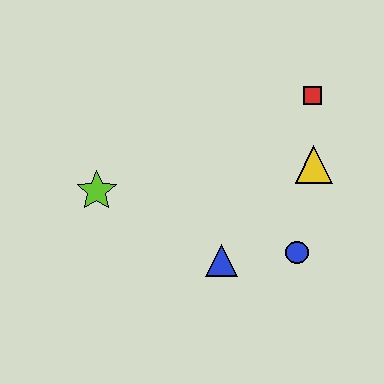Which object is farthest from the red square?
The lime star is farthest from the red square.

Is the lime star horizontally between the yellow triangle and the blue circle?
No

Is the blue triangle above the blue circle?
No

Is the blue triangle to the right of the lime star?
Yes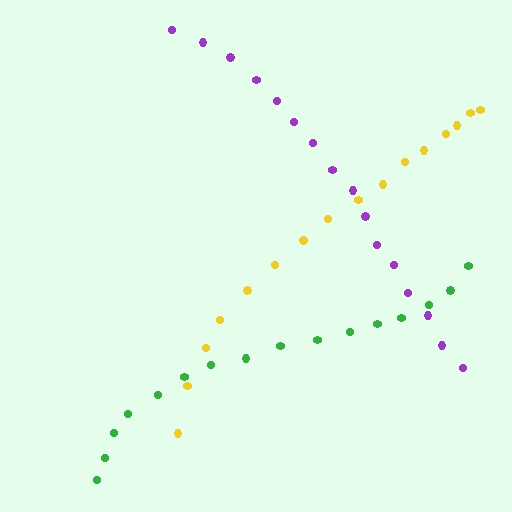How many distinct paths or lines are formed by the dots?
There are 3 distinct paths.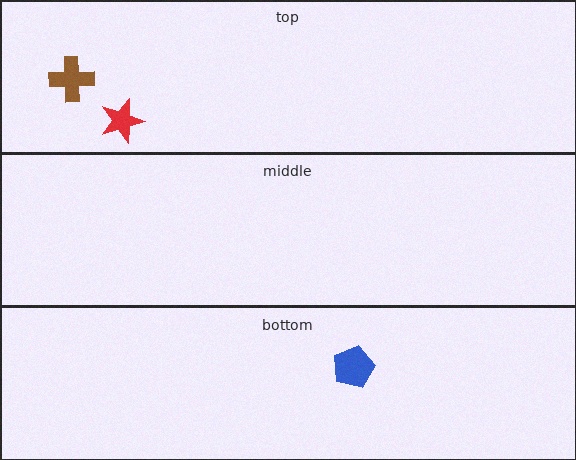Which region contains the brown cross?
The top region.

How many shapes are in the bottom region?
1.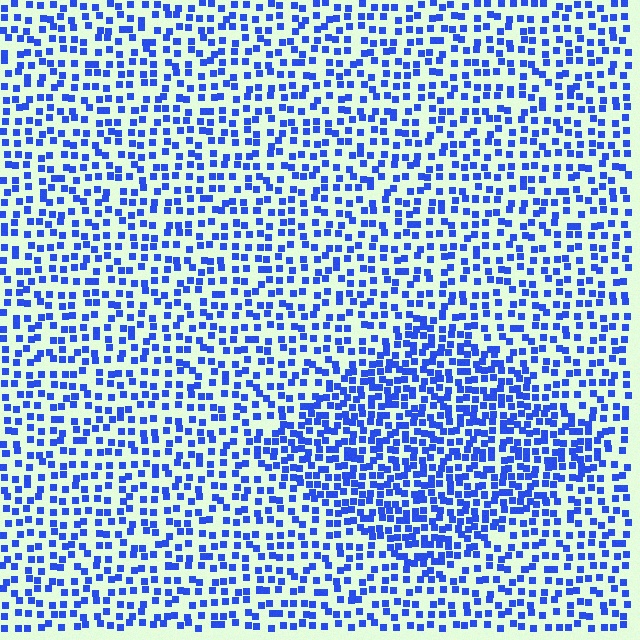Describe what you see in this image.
The image contains small blue elements arranged at two different densities. A diamond-shaped region is visible where the elements are more densely packed than the surrounding area.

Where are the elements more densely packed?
The elements are more densely packed inside the diamond boundary.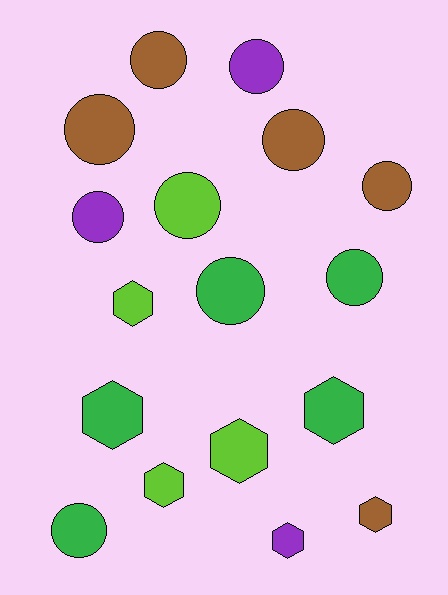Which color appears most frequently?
Green, with 5 objects.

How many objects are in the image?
There are 17 objects.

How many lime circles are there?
There is 1 lime circle.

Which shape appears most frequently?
Circle, with 10 objects.